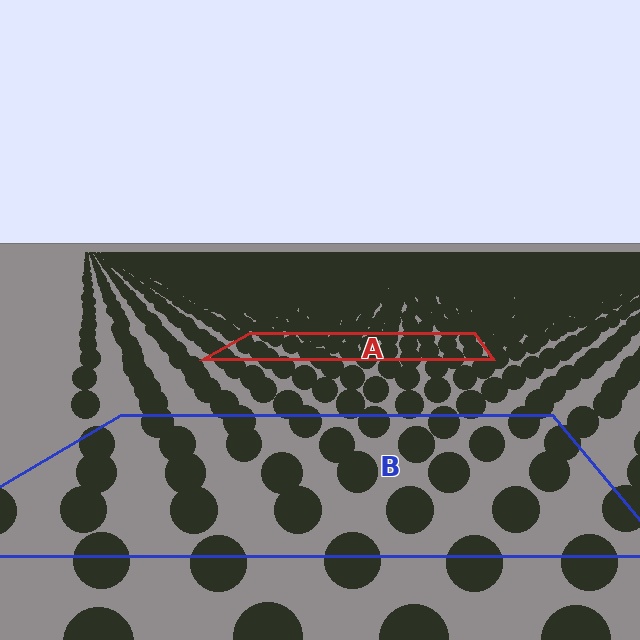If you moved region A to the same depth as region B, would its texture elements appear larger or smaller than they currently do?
They would appear larger. At a closer depth, the same texture elements are projected at a bigger on-screen size.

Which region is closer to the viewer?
Region B is closer. The texture elements there are larger and more spread out.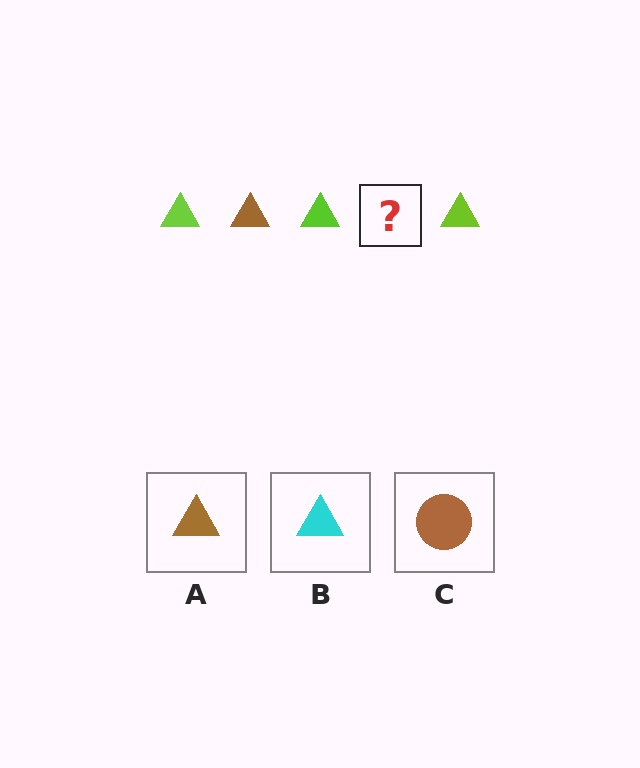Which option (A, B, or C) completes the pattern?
A.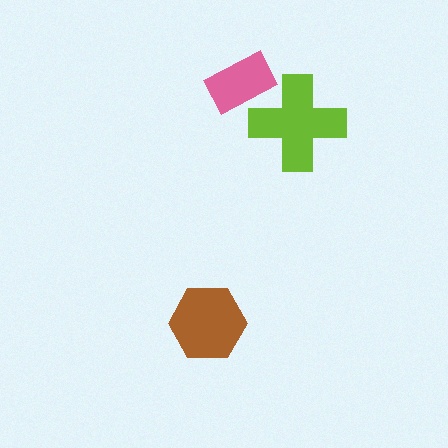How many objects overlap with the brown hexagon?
0 objects overlap with the brown hexagon.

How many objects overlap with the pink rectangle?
1 object overlaps with the pink rectangle.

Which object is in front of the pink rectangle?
The lime cross is in front of the pink rectangle.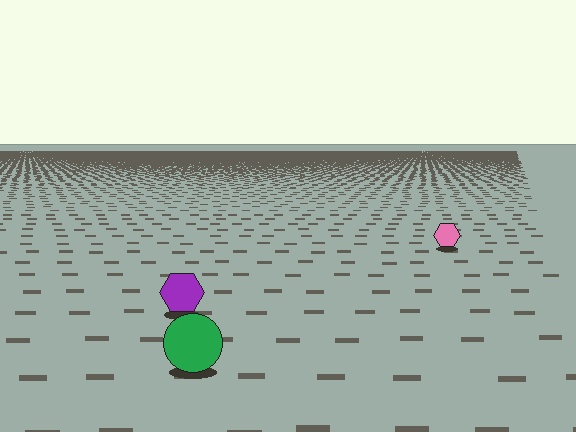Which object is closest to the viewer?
The green circle is closest. The texture marks near it are larger and more spread out.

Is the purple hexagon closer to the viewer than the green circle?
No. The green circle is closer — you can tell from the texture gradient: the ground texture is coarser near it.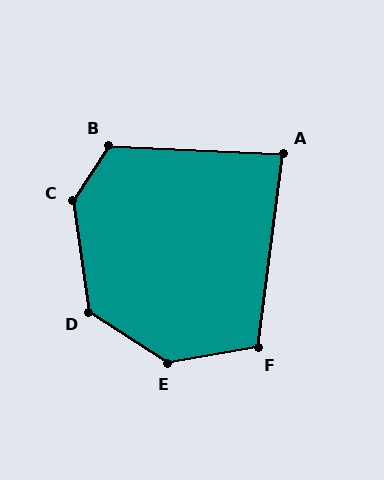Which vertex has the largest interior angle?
C, at approximately 138 degrees.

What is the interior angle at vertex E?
Approximately 137 degrees (obtuse).